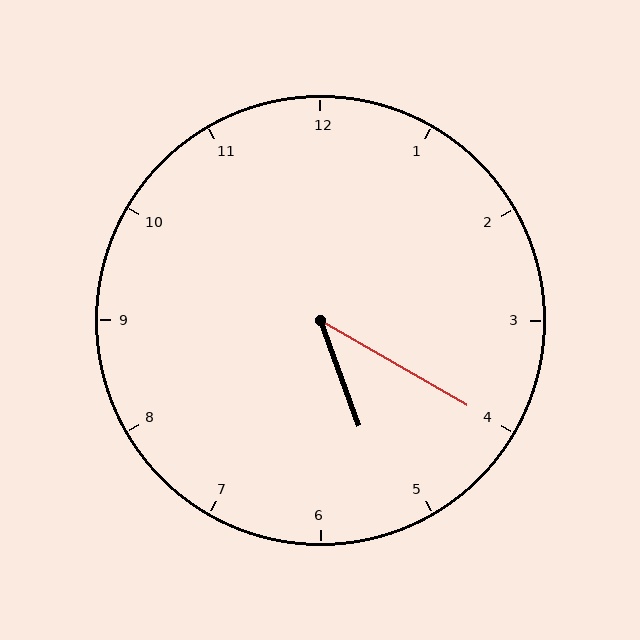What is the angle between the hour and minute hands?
Approximately 40 degrees.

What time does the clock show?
5:20.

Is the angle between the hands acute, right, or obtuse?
It is acute.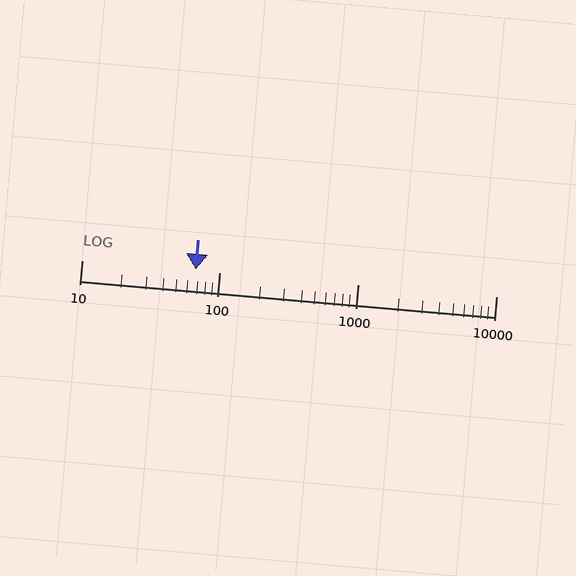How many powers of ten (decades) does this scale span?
The scale spans 3 decades, from 10 to 10000.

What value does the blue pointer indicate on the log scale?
The pointer indicates approximately 67.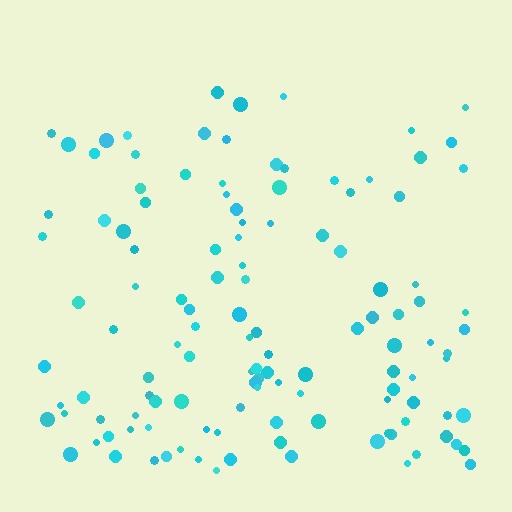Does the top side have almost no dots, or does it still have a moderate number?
Still a moderate number, just noticeably fewer than the bottom.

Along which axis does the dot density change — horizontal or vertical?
Vertical.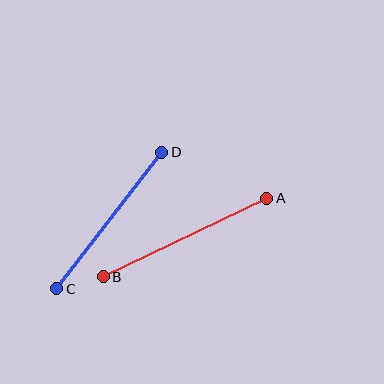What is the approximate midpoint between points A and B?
The midpoint is at approximately (185, 238) pixels.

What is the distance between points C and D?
The distance is approximately 172 pixels.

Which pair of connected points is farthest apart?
Points A and B are farthest apart.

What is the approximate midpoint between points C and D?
The midpoint is at approximately (109, 220) pixels.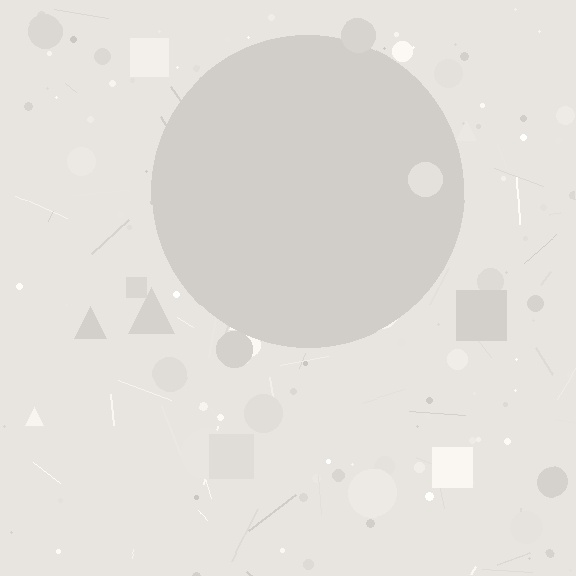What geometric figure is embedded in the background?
A circle is embedded in the background.